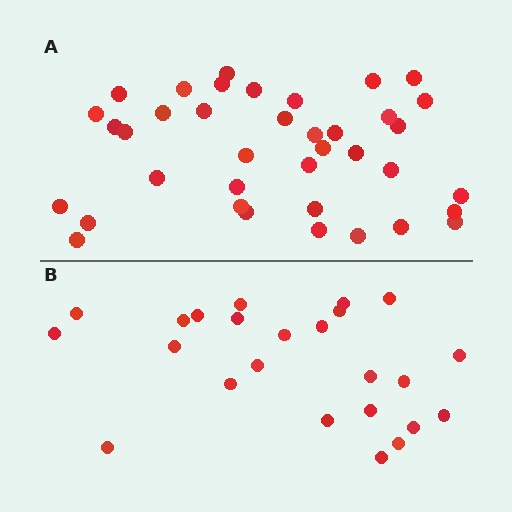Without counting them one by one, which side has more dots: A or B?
Region A (the top region) has more dots.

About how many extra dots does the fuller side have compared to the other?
Region A has approximately 15 more dots than region B.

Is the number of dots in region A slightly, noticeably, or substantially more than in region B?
Region A has substantially more. The ratio is roughly 1.6 to 1.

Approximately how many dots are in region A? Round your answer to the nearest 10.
About 40 dots. (The exact count is 38, which rounds to 40.)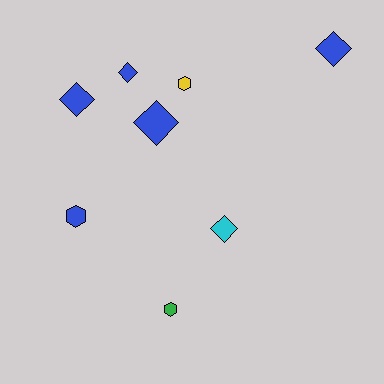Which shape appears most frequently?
Diamond, with 5 objects.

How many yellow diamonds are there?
There are no yellow diamonds.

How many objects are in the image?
There are 8 objects.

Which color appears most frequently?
Blue, with 5 objects.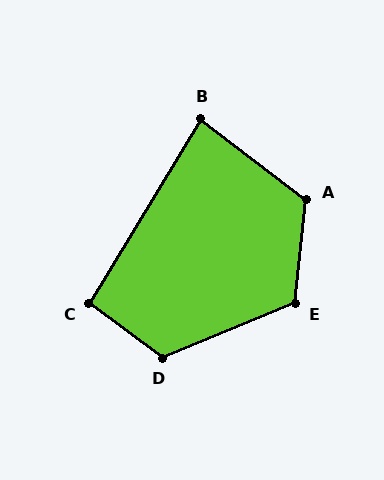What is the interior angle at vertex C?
Approximately 95 degrees (approximately right).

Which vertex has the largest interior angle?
D, at approximately 122 degrees.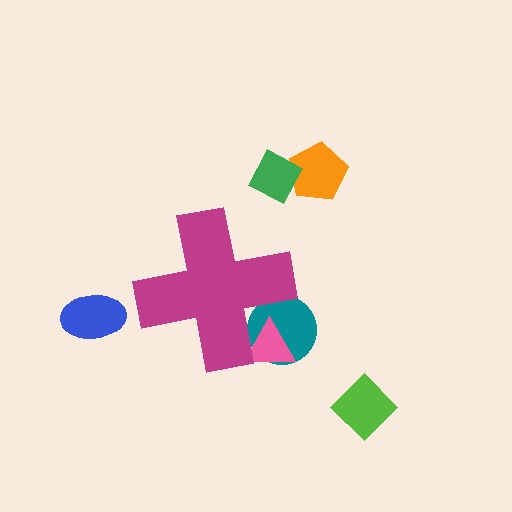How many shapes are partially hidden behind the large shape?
2 shapes are partially hidden.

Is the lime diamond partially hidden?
No, the lime diamond is fully visible.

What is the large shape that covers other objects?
A magenta cross.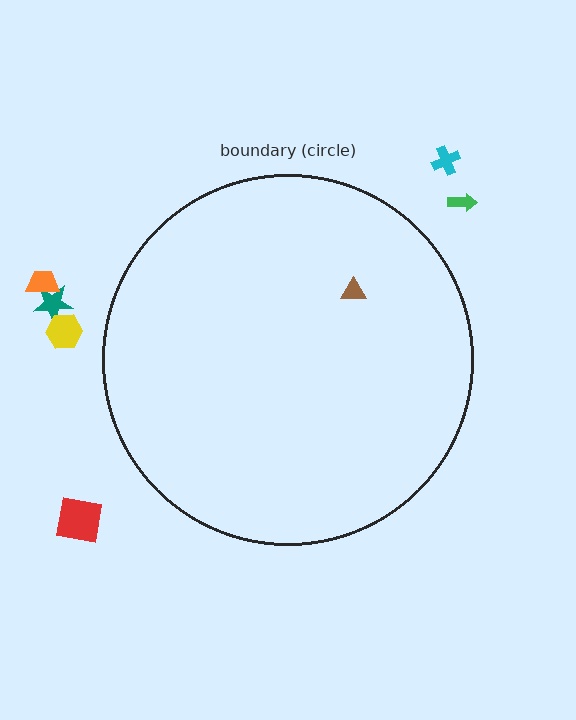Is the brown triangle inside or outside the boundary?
Inside.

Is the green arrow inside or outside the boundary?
Outside.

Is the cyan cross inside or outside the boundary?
Outside.